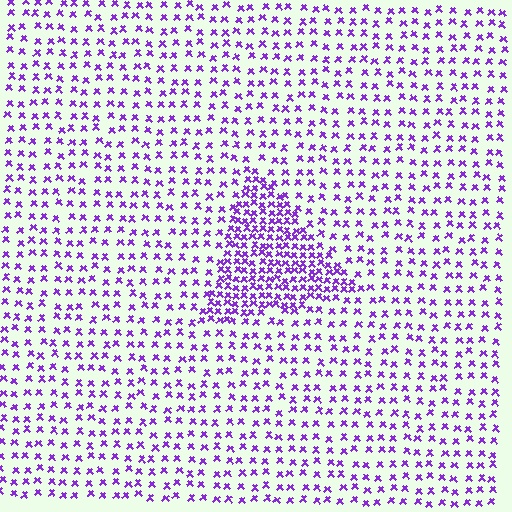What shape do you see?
I see a triangle.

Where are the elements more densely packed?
The elements are more densely packed inside the triangle boundary.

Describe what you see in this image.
The image contains small purple elements arranged at two different densities. A triangle-shaped region is visible where the elements are more densely packed than the surrounding area.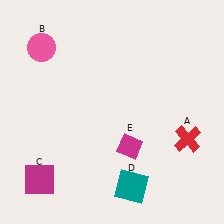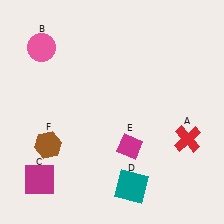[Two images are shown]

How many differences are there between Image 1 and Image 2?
There is 1 difference between the two images.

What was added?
A brown hexagon (F) was added in Image 2.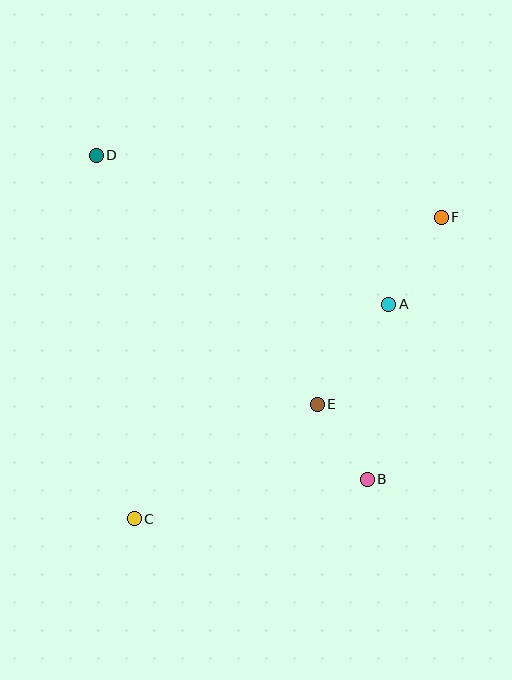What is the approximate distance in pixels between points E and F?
The distance between E and F is approximately 224 pixels.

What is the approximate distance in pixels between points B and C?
The distance between B and C is approximately 237 pixels.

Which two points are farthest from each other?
Points C and F are farthest from each other.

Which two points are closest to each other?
Points B and E are closest to each other.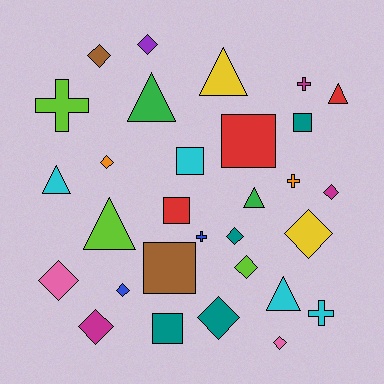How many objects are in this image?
There are 30 objects.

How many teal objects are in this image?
There are 4 teal objects.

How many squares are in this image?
There are 6 squares.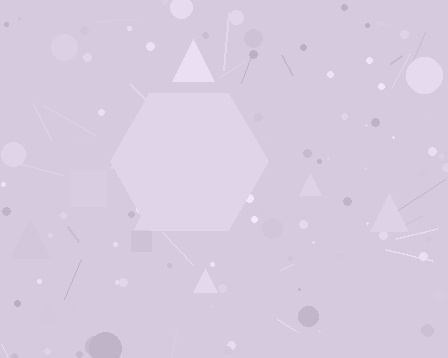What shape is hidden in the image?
A hexagon is hidden in the image.